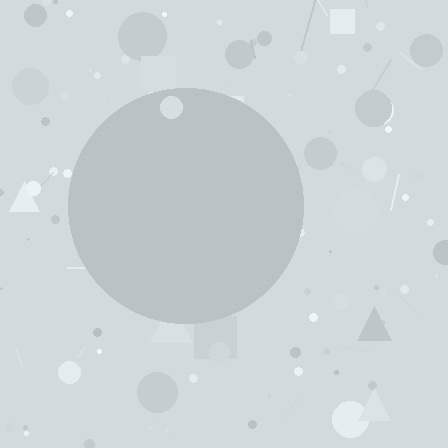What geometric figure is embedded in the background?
A circle is embedded in the background.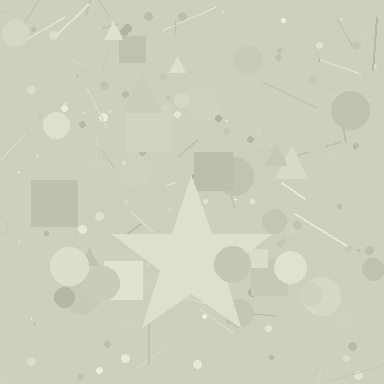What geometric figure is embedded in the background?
A star is embedded in the background.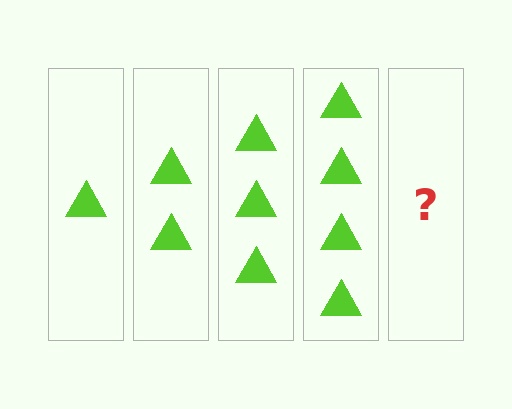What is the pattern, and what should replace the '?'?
The pattern is that each step adds one more triangle. The '?' should be 5 triangles.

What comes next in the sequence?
The next element should be 5 triangles.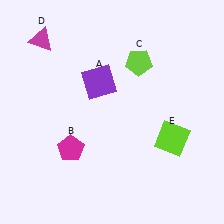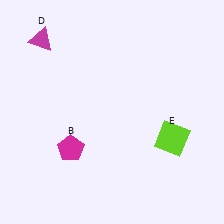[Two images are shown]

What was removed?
The lime pentagon (C), the purple square (A) were removed in Image 2.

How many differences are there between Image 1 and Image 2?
There are 2 differences between the two images.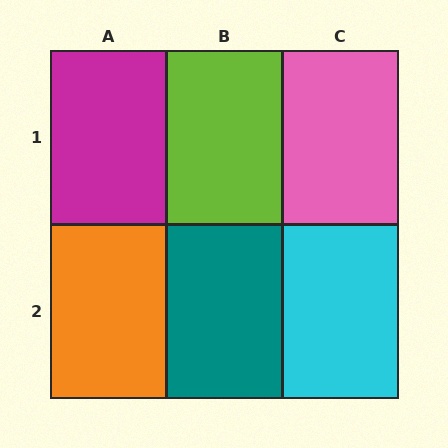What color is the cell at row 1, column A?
Magenta.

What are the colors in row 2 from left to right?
Orange, teal, cyan.